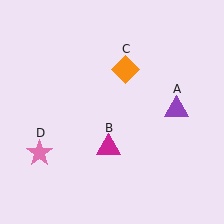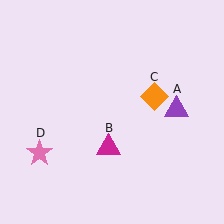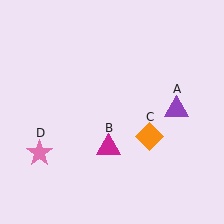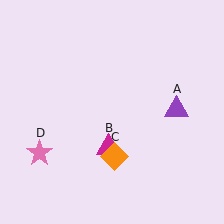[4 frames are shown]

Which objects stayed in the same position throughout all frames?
Purple triangle (object A) and magenta triangle (object B) and pink star (object D) remained stationary.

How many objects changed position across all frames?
1 object changed position: orange diamond (object C).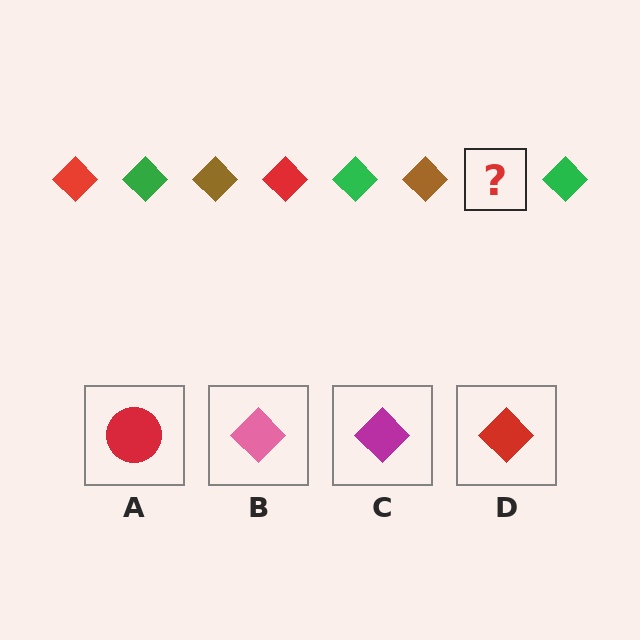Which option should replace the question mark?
Option D.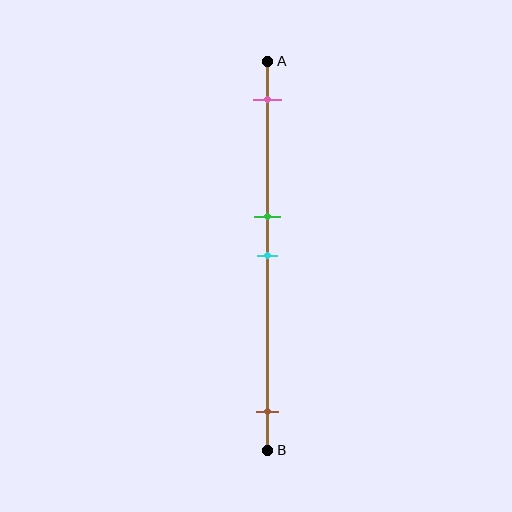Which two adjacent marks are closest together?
The green and cyan marks are the closest adjacent pair.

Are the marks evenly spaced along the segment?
No, the marks are not evenly spaced.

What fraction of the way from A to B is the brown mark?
The brown mark is approximately 90% (0.9) of the way from A to B.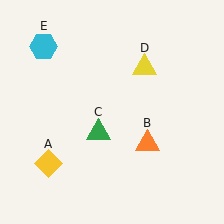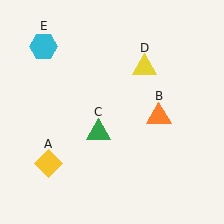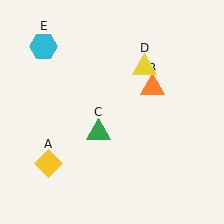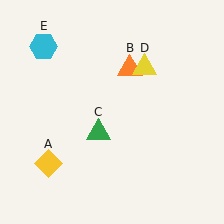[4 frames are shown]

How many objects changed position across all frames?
1 object changed position: orange triangle (object B).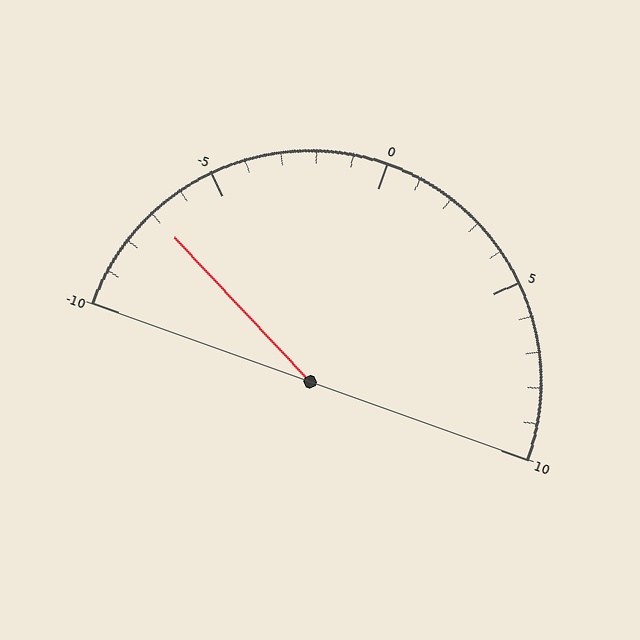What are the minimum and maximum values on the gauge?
The gauge ranges from -10 to 10.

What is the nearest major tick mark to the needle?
The nearest major tick mark is -5.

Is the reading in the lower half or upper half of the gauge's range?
The reading is in the lower half of the range (-10 to 10).